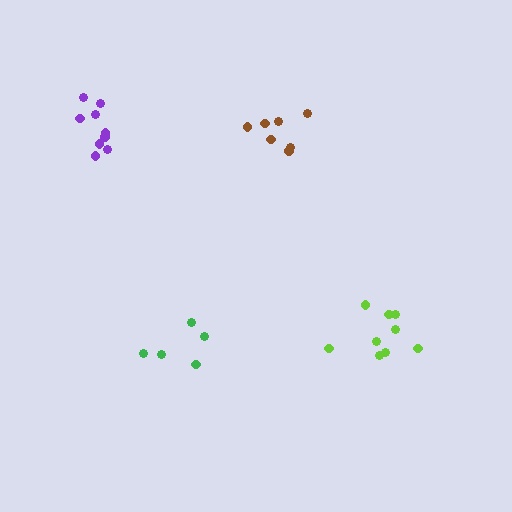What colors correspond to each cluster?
The clusters are colored: brown, green, purple, lime.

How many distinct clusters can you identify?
There are 4 distinct clusters.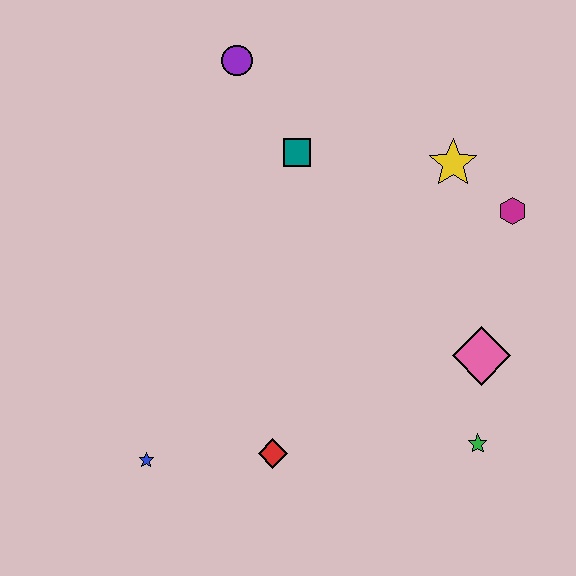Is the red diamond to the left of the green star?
Yes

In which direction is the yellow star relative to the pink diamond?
The yellow star is above the pink diamond.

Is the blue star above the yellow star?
No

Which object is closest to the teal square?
The purple circle is closest to the teal square.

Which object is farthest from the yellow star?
The blue star is farthest from the yellow star.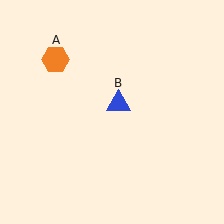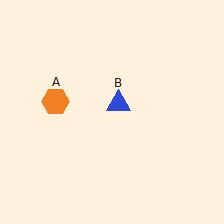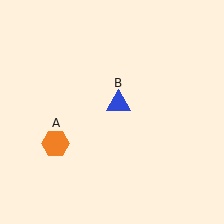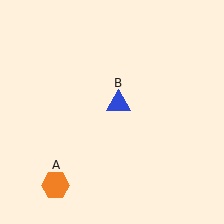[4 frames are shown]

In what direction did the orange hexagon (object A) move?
The orange hexagon (object A) moved down.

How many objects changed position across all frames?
1 object changed position: orange hexagon (object A).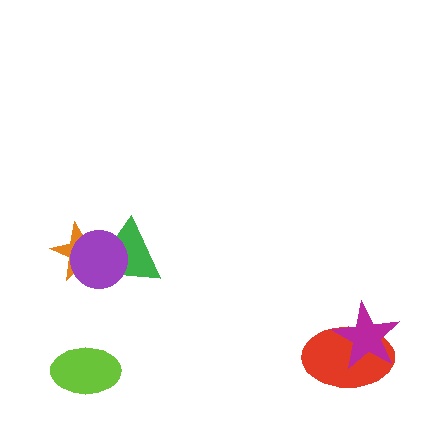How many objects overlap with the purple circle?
2 objects overlap with the purple circle.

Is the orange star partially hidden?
Yes, it is partially covered by another shape.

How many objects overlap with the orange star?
2 objects overlap with the orange star.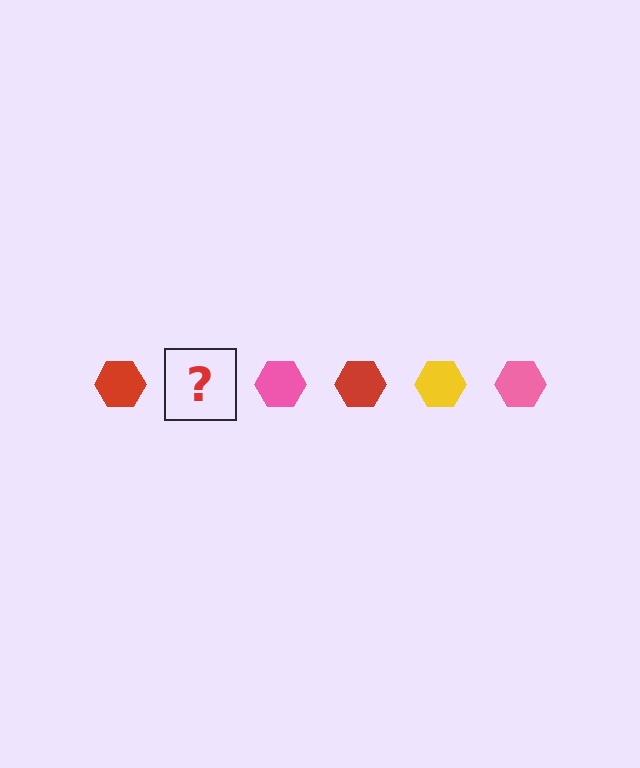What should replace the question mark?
The question mark should be replaced with a yellow hexagon.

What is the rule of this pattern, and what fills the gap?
The rule is that the pattern cycles through red, yellow, pink hexagons. The gap should be filled with a yellow hexagon.